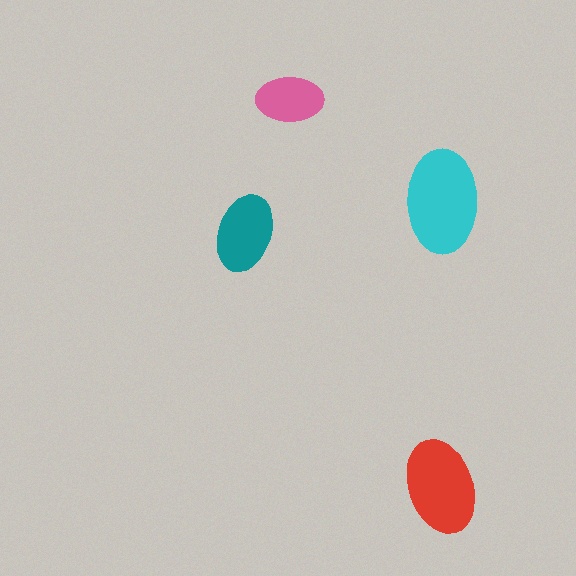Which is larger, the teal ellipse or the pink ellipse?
The teal one.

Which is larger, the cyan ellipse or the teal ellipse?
The cyan one.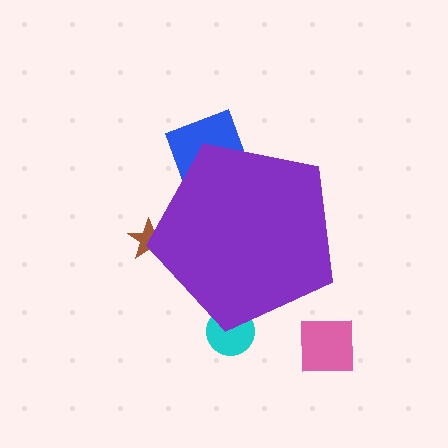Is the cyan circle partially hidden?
Yes, the cyan circle is partially hidden behind the purple pentagon.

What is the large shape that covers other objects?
A purple pentagon.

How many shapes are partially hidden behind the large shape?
3 shapes are partially hidden.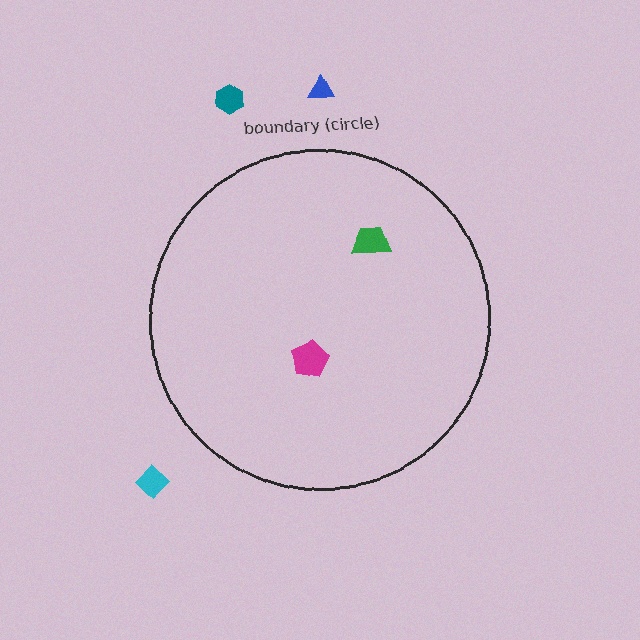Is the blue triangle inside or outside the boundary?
Outside.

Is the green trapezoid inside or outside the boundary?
Inside.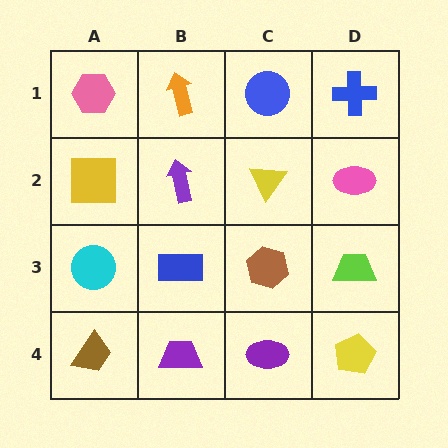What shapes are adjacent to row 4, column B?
A blue rectangle (row 3, column B), a brown trapezoid (row 4, column A), a purple ellipse (row 4, column C).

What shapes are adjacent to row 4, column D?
A lime trapezoid (row 3, column D), a purple ellipse (row 4, column C).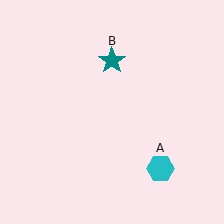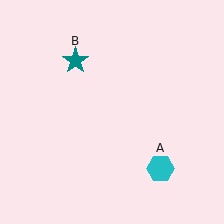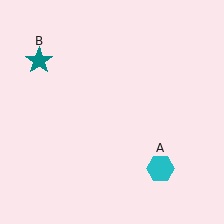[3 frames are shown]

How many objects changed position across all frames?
1 object changed position: teal star (object B).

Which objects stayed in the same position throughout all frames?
Cyan hexagon (object A) remained stationary.